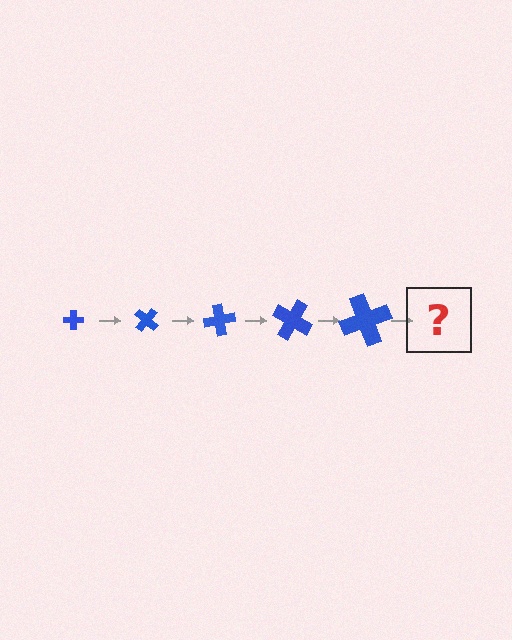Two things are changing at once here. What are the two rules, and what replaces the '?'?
The two rules are that the cross grows larger each step and it rotates 40 degrees each step. The '?' should be a cross, larger than the previous one and rotated 200 degrees from the start.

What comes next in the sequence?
The next element should be a cross, larger than the previous one and rotated 200 degrees from the start.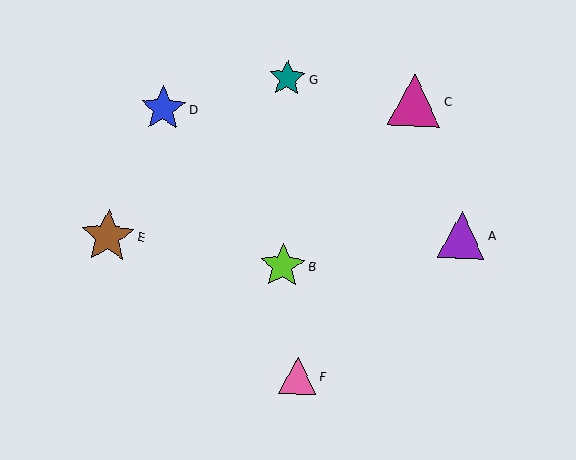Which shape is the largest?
The brown star (labeled E) is the largest.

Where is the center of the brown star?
The center of the brown star is at (108, 236).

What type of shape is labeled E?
Shape E is a brown star.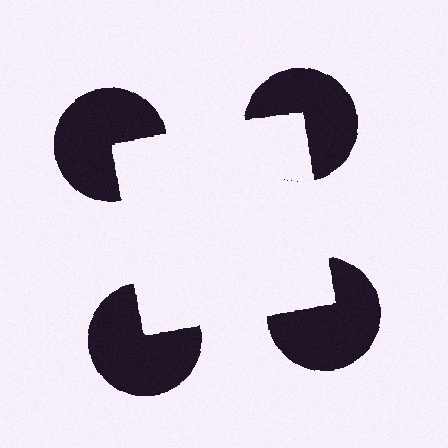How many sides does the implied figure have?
4 sides.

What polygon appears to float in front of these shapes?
An illusory square — its edges are inferred from the aligned wedge cuts in the pac-man discs, not physically drawn.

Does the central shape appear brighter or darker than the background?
It typically appears slightly brighter than the background, even though no actual brightness change is drawn.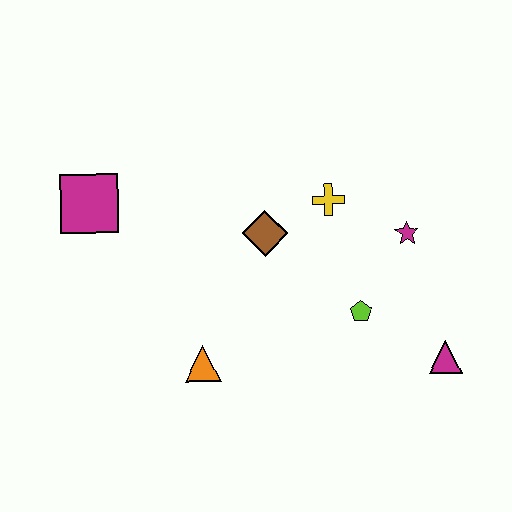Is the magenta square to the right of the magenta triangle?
No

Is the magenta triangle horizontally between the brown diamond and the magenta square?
No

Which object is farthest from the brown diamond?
The magenta triangle is farthest from the brown diamond.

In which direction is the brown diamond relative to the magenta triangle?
The brown diamond is to the left of the magenta triangle.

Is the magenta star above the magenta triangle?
Yes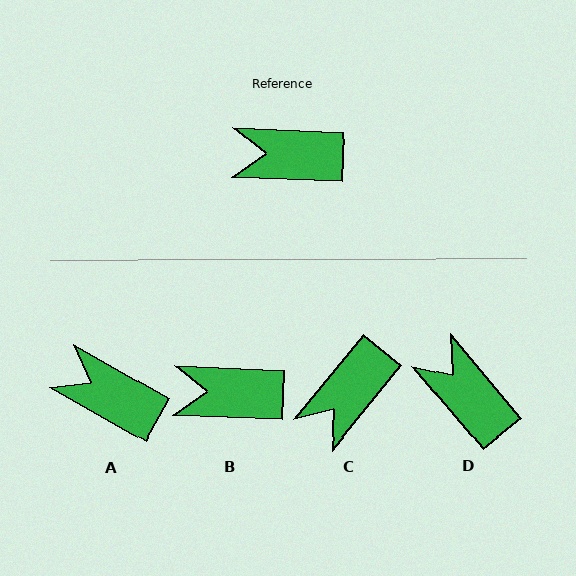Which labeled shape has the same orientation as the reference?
B.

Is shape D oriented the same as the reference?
No, it is off by about 47 degrees.